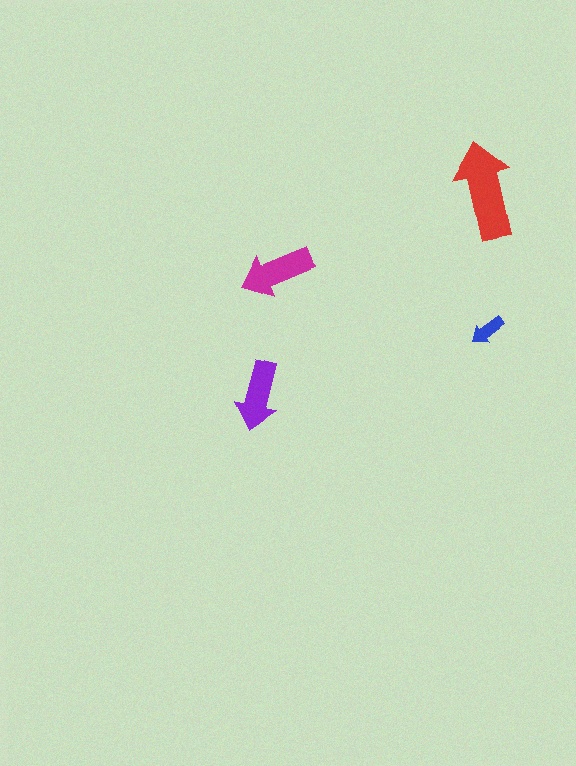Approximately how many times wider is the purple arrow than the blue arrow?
About 2 times wider.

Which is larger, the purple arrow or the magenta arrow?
The magenta one.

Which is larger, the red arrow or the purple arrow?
The red one.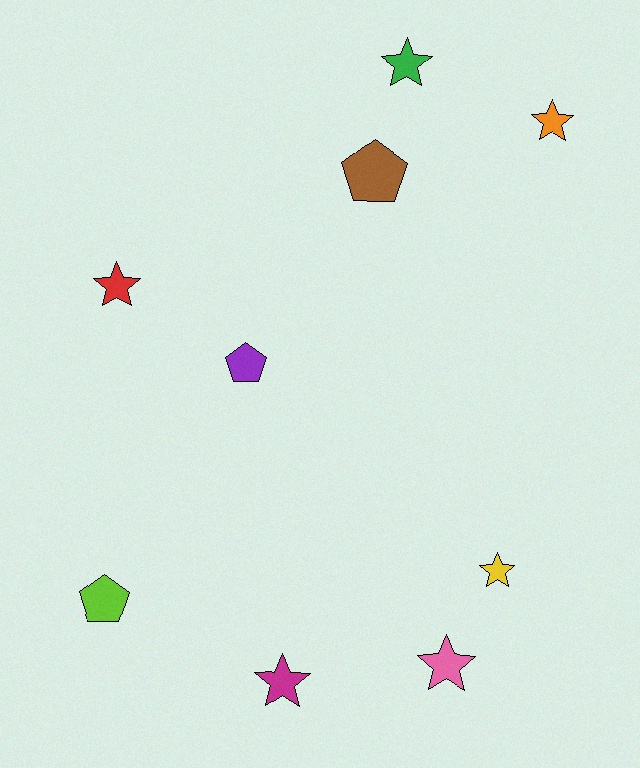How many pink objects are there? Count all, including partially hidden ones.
There is 1 pink object.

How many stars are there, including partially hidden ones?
There are 6 stars.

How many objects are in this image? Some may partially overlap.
There are 9 objects.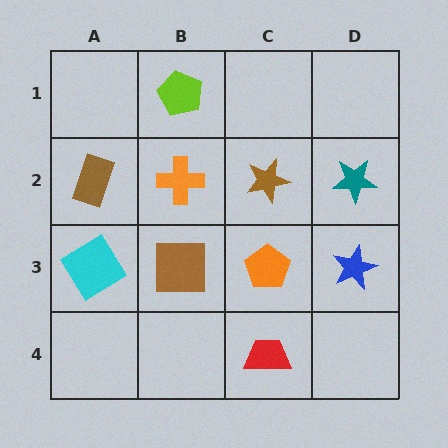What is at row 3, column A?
A cyan diamond.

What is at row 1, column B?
A lime pentagon.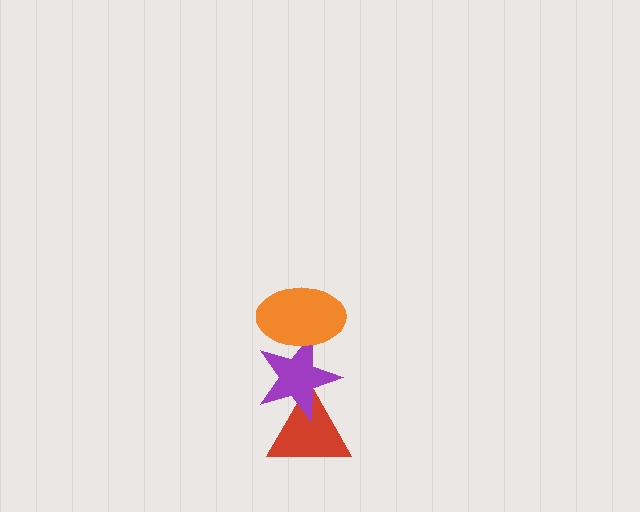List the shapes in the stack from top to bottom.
From top to bottom: the orange ellipse, the purple star, the red triangle.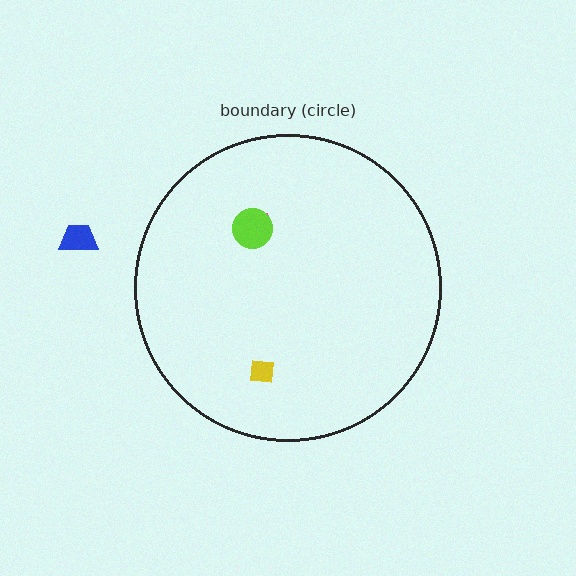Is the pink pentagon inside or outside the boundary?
Inside.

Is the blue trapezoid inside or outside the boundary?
Outside.